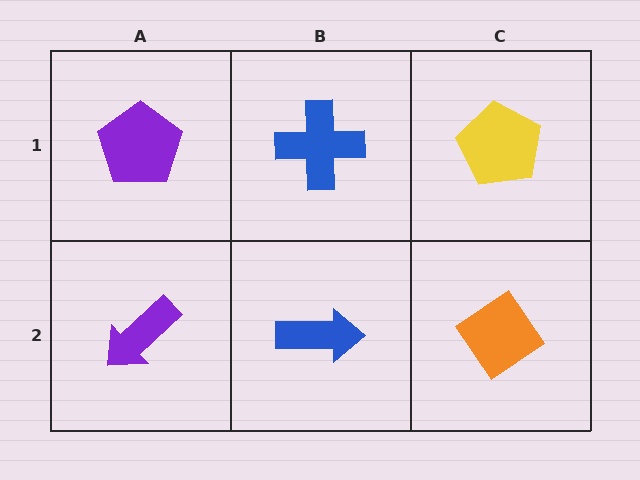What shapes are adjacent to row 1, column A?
A purple arrow (row 2, column A), a blue cross (row 1, column B).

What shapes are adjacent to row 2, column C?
A yellow pentagon (row 1, column C), a blue arrow (row 2, column B).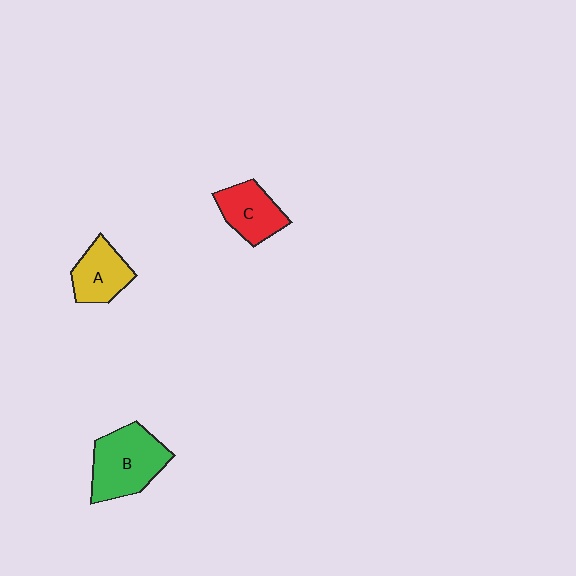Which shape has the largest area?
Shape B (green).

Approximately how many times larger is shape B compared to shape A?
Approximately 1.6 times.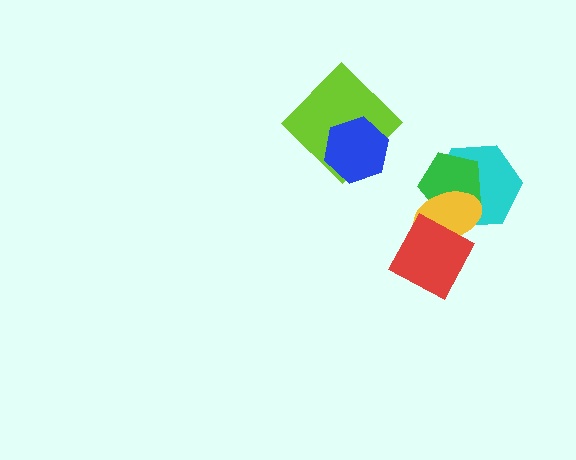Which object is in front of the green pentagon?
The yellow ellipse is in front of the green pentagon.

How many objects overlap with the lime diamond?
1 object overlaps with the lime diamond.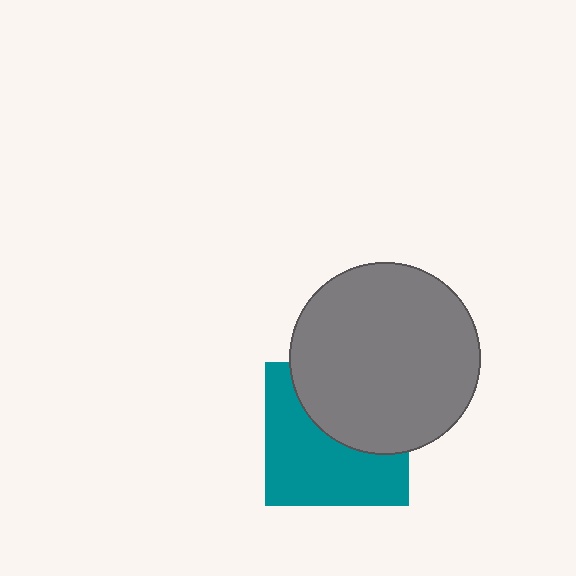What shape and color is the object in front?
The object in front is a gray circle.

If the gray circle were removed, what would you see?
You would see the complete teal square.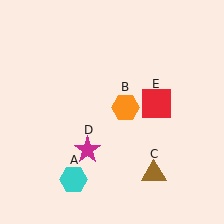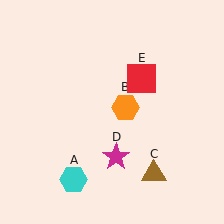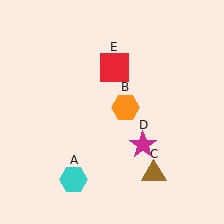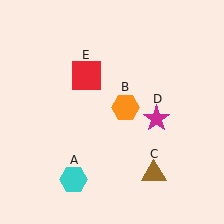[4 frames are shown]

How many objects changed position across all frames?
2 objects changed position: magenta star (object D), red square (object E).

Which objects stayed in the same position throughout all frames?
Cyan hexagon (object A) and orange hexagon (object B) and brown triangle (object C) remained stationary.